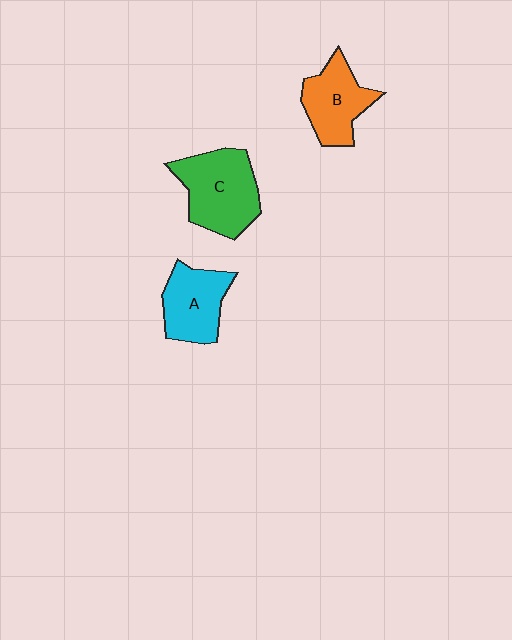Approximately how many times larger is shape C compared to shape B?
Approximately 1.3 times.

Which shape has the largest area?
Shape C (green).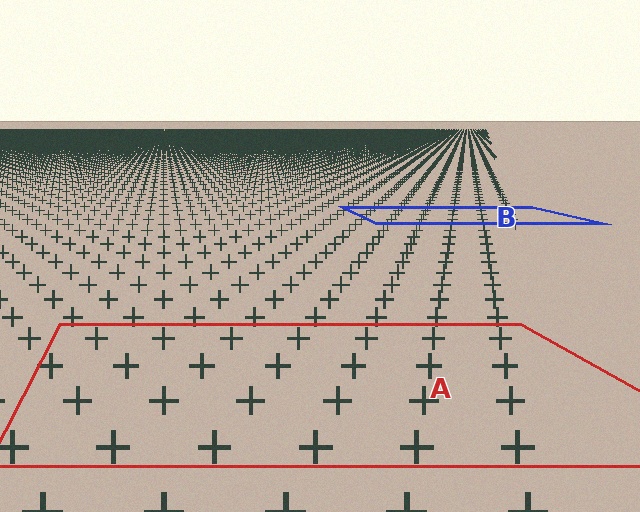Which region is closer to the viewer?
Region A is closer. The texture elements there are larger and more spread out.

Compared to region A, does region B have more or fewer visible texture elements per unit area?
Region B has more texture elements per unit area — they are packed more densely because it is farther away.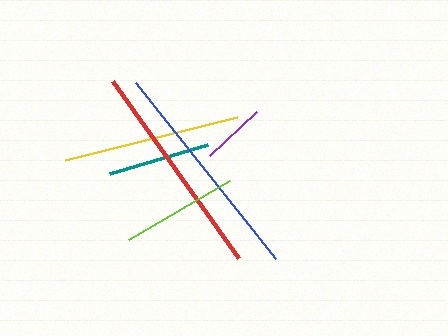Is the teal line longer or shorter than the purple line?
The teal line is longer than the purple line.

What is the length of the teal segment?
The teal segment is approximately 102 pixels long.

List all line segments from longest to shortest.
From longest to shortest: blue, red, yellow, lime, teal, purple.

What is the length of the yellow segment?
The yellow segment is approximately 177 pixels long.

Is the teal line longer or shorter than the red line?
The red line is longer than the teal line.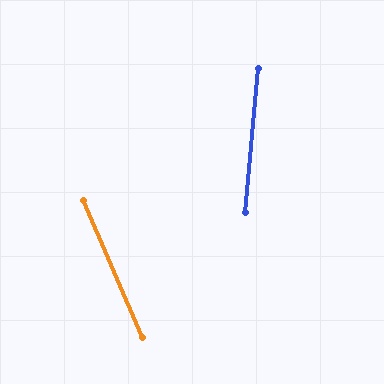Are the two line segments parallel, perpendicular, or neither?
Neither parallel nor perpendicular — they differ by about 29°.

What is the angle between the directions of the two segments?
Approximately 29 degrees.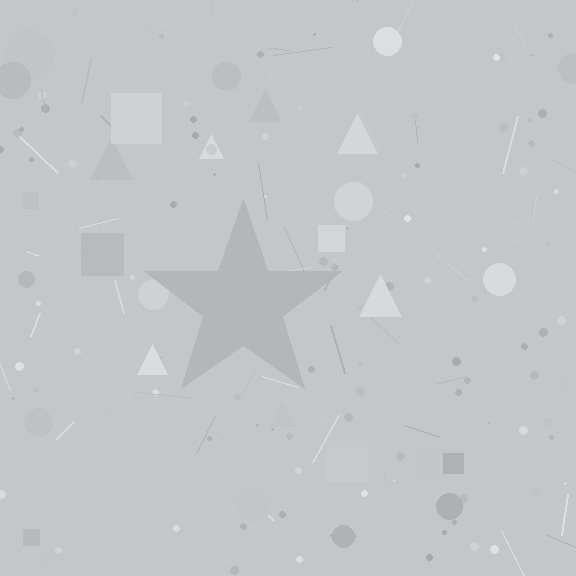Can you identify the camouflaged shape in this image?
The camouflaged shape is a star.